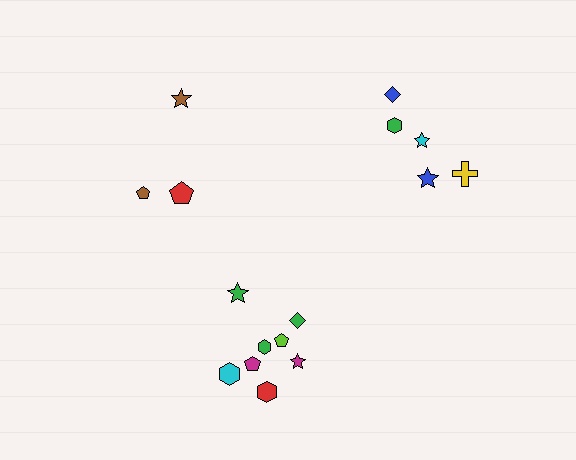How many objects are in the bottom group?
There are 8 objects.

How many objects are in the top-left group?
There are 3 objects.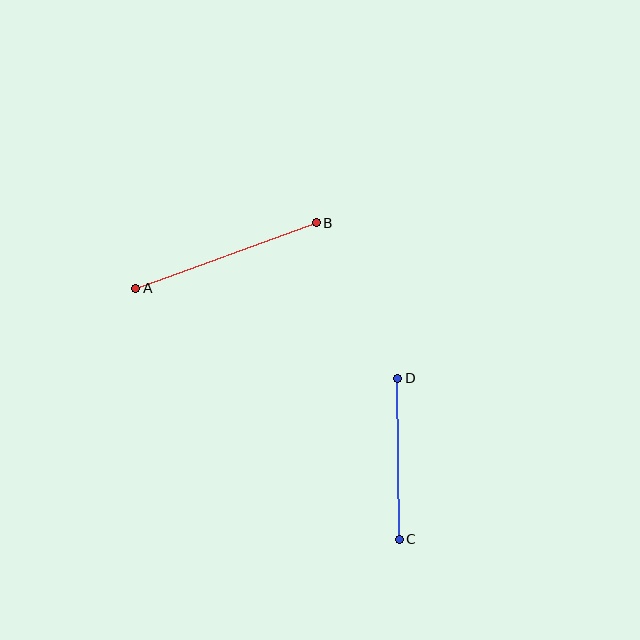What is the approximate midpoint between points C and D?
The midpoint is at approximately (398, 459) pixels.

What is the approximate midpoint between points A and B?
The midpoint is at approximately (226, 256) pixels.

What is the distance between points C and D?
The distance is approximately 161 pixels.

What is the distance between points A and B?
The distance is approximately 192 pixels.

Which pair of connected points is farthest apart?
Points A and B are farthest apart.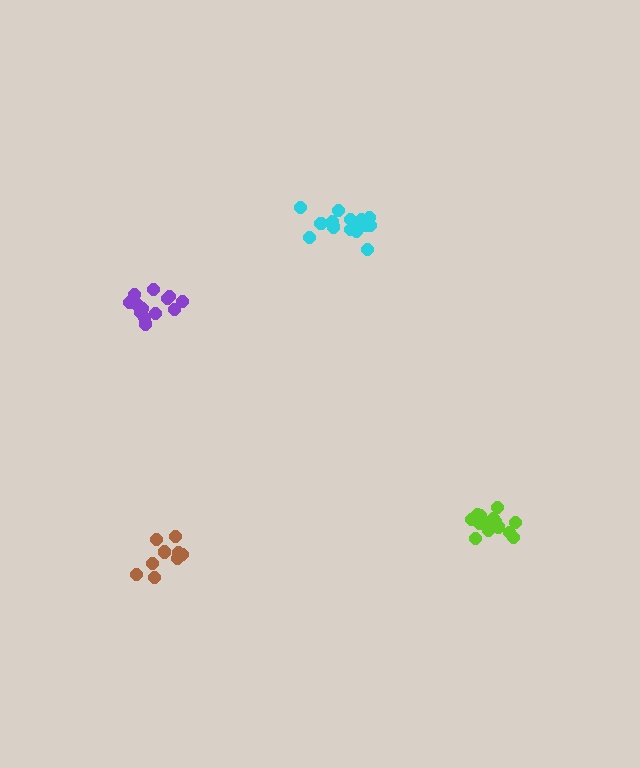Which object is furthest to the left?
The purple cluster is leftmost.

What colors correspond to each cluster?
The clusters are colored: cyan, brown, lime, purple.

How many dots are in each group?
Group 1: 15 dots, Group 2: 9 dots, Group 3: 15 dots, Group 4: 13 dots (52 total).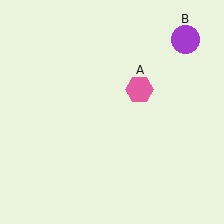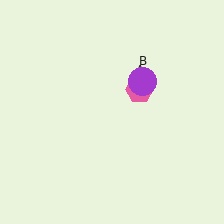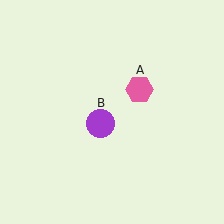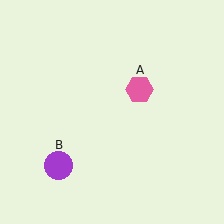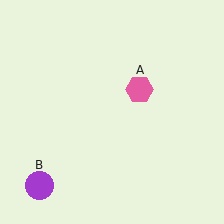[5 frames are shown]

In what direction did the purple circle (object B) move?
The purple circle (object B) moved down and to the left.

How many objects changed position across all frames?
1 object changed position: purple circle (object B).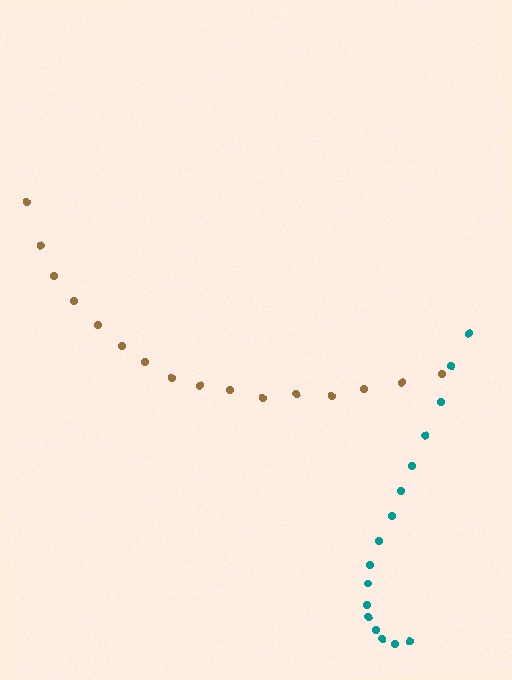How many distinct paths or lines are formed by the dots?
There are 2 distinct paths.